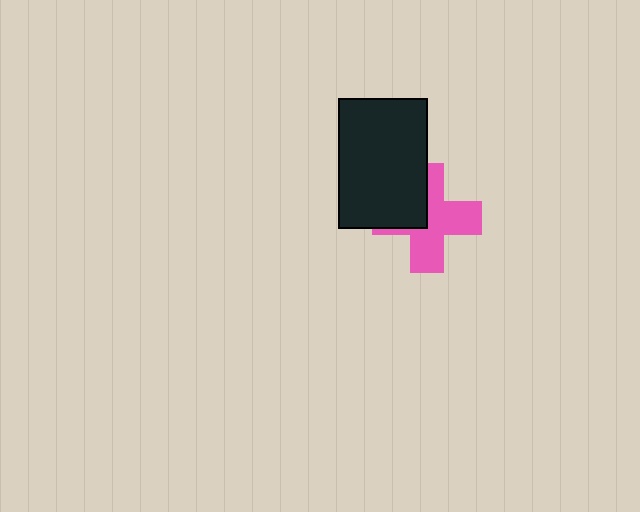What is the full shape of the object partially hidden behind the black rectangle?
The partially hidden object is a pink cross.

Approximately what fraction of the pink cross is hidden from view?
Roughly 36% of the pink cross is hidden behind the black rectangle.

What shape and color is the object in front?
The object in front is a black rectangle.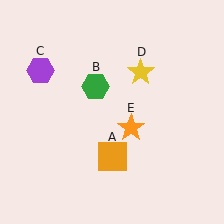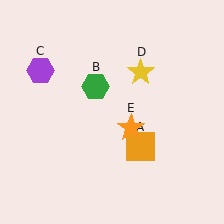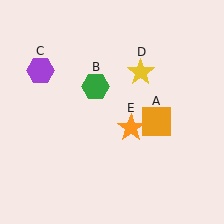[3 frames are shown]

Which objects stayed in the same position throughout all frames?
Green hexagon (object B) and purple hexagon (object C) and yellow star (object D) and orange star (object E) remained stationary.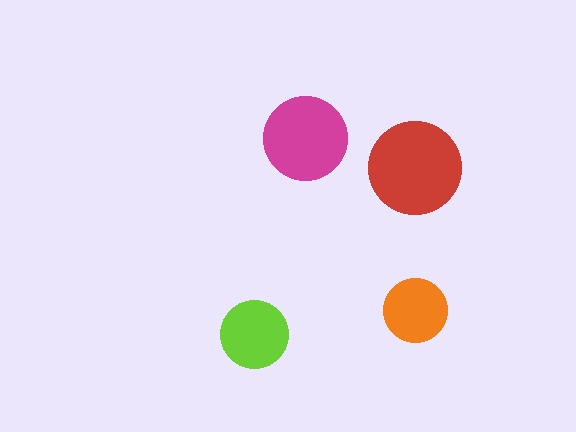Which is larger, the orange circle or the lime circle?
The lime one.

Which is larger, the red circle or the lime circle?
The red one.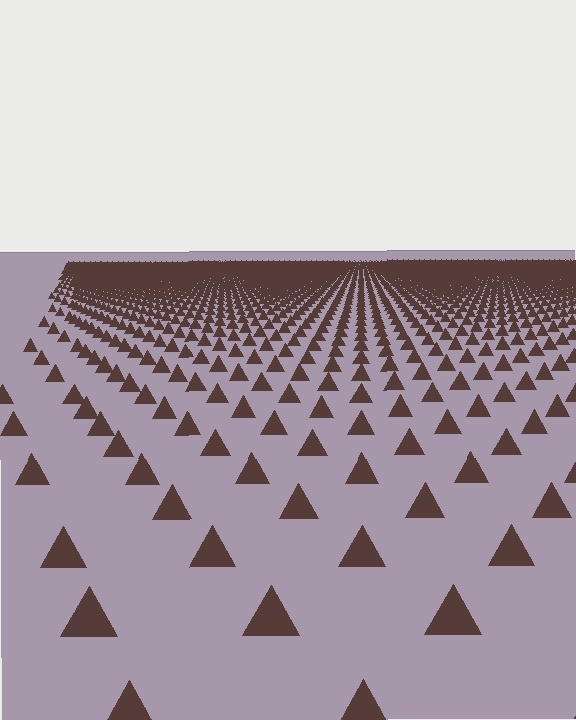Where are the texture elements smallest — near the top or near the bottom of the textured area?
Near the top.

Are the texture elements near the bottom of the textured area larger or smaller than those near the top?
Larger. Near the bottom, elements are closer to the viewer and appear at a bigger on-screen size.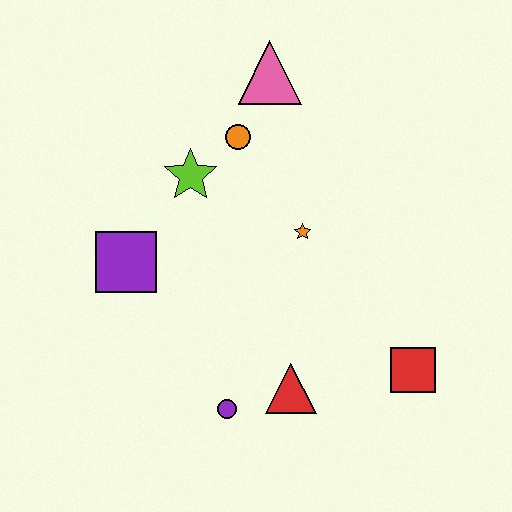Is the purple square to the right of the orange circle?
No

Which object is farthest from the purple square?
The red square is farthest from the purple square.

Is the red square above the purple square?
No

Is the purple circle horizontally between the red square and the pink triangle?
No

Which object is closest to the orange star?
The orange circle is closest to the orange star.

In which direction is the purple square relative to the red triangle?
The purple square is to the left of the red triangle.